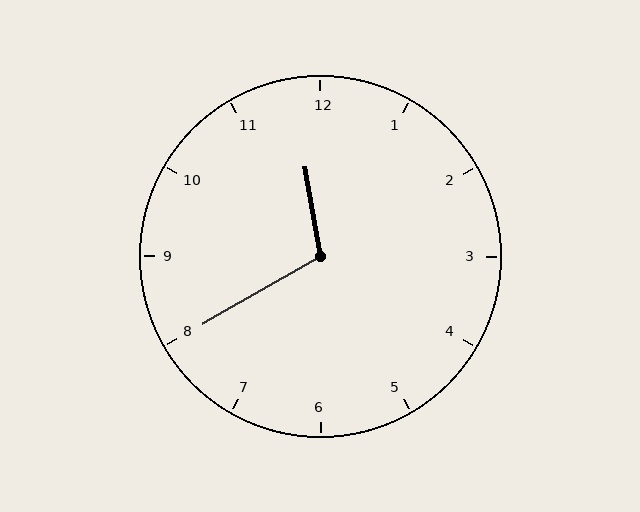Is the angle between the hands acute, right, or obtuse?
It is obtuse.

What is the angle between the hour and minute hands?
Approximately 110 degrees.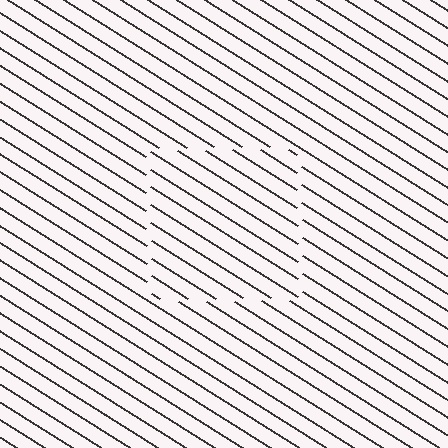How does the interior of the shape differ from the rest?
The interior of the shape contains the same grating, shifted by half a period — the contour is defined by the phase discontinuity where line-ends from the inner and outer gratings abut.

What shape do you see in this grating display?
An illusory square. The interior of the shape contains the same grating, shifted by half a period — the contour is defined by the phase discontinuity where line-ends from the inner and outer gratings abut.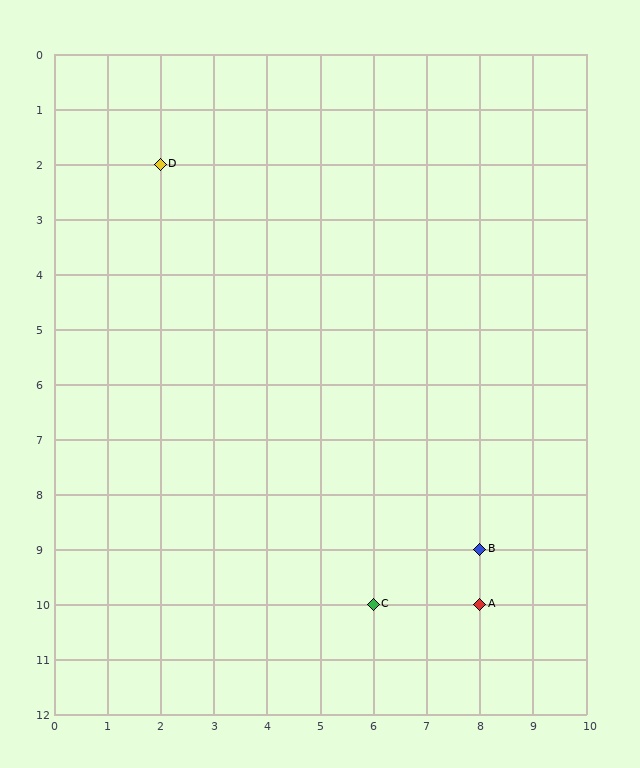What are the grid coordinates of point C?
Point C is at grid coordinates (6, 10).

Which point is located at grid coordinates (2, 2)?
Point D is at (2, 2).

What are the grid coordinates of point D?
Point D is at grid coordinates (2, 2).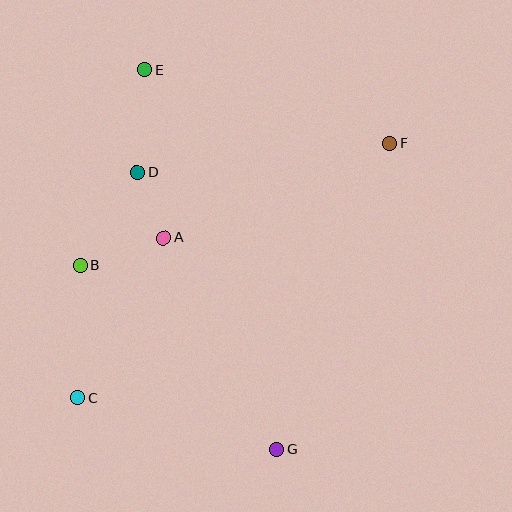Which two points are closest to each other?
Points A and D are closest to each other.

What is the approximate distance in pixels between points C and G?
The distance between C and G is approximately 206 pixels.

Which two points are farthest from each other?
Points C and F are farthest from each other.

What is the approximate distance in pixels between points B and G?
The distance between B and G is approximately 269 pixels.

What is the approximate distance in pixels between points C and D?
The distance between C and D is approximately 233 pixels.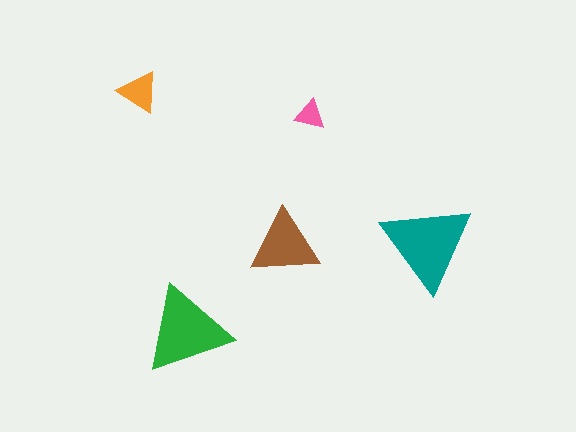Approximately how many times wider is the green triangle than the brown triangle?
About 1.5 times wider.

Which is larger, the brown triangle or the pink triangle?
The brown one.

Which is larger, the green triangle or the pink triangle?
The green one.